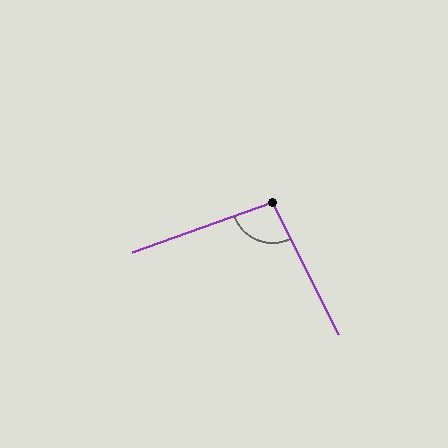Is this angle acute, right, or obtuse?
It is obtuse.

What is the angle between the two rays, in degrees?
Approximately 97 degrees.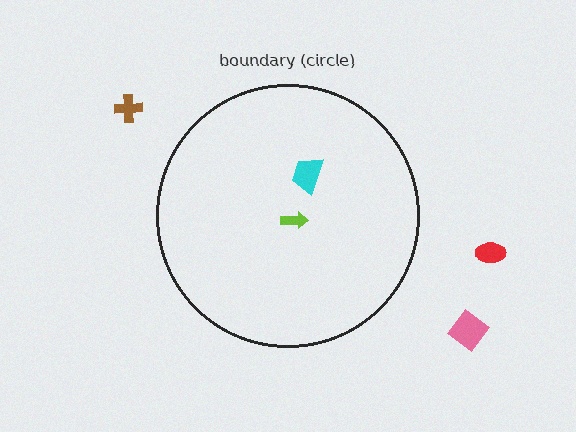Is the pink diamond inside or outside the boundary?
Outside.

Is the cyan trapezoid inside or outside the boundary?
Inside.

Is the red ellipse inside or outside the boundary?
Outside.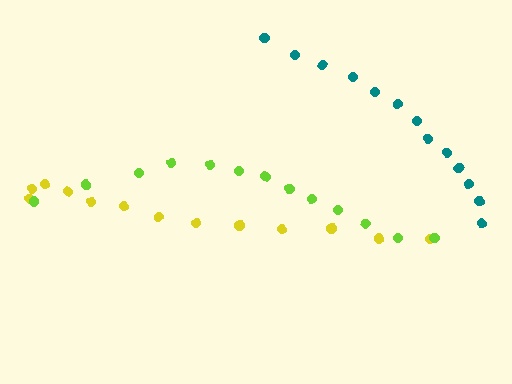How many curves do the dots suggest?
There are 3 distinct paths.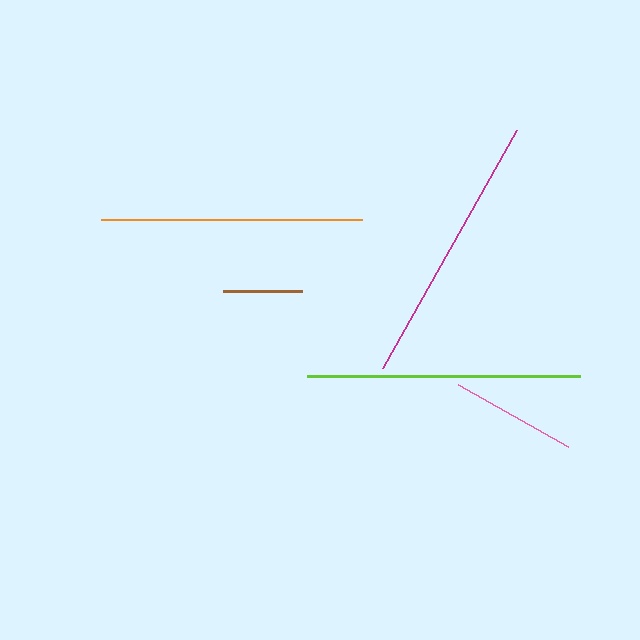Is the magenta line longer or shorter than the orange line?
The magenta line is longer than the orange line.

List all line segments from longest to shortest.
From longest to shortest: magenta, lime, orange, pink, brown.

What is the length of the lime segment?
The lime segment is approximately 273 pixels long.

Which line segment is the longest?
The magenta line is the longest at approximately 273 pixels.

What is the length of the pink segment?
The pink segment is approximately 127 pixels long.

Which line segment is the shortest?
The brown line is the shortest at approximately 79 pixels.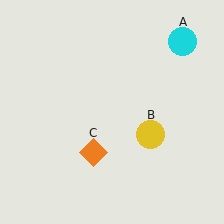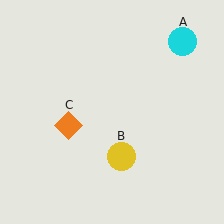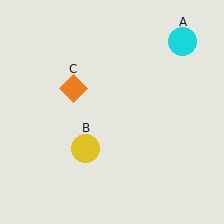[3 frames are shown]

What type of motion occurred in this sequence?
The yellow circle (object B), orange diamond (object C) rotated clockwise around the center of the scene.